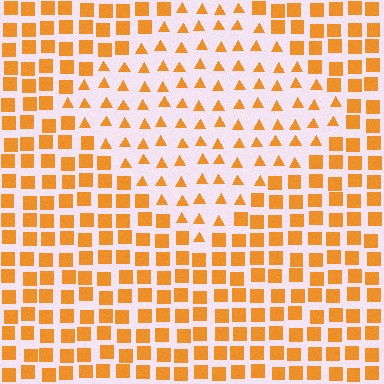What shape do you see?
I see a diamond.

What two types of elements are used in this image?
The image uses triangles inside the diamond region and squares outside it.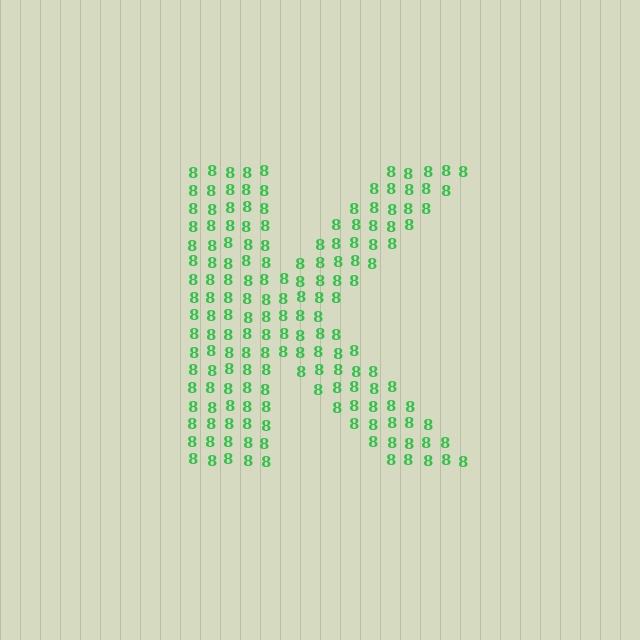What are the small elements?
The small elements are digit 8's.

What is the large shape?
The large shape is the letter K.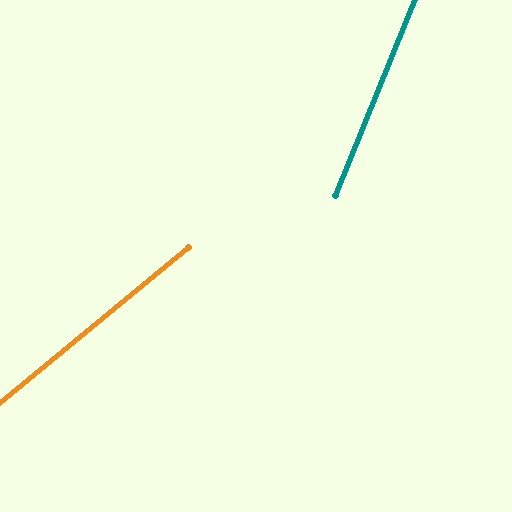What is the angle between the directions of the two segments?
Approximately 29 degrees.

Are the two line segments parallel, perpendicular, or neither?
Neither parallel nor perpendicular — they differ by about 29°.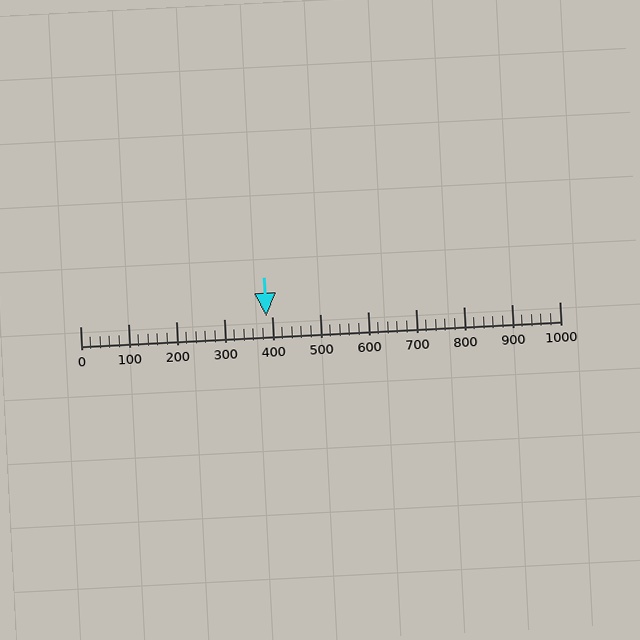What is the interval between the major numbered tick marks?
The major tick marks are spaced 100 units apart.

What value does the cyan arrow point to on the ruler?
The cyan arrow points to approximately 388.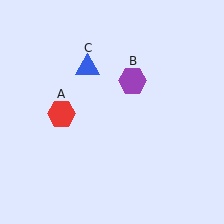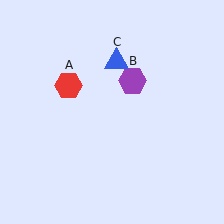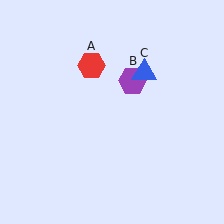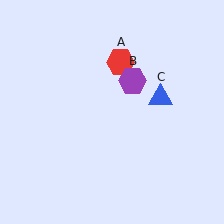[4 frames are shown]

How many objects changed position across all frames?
2 objects changed position: red hexagon (object A), blue triangle (object C).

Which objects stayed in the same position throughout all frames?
Purple hexagon (object B) remained stationary.